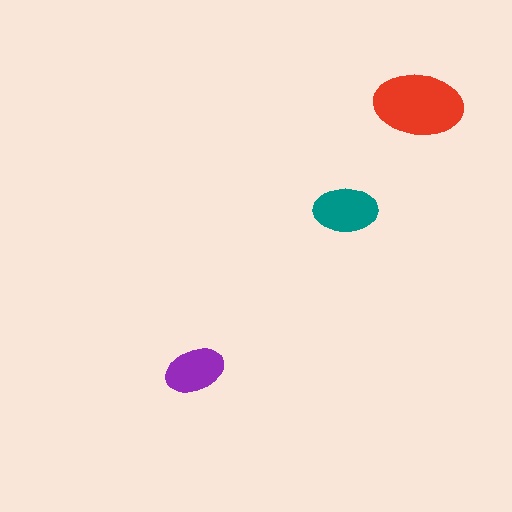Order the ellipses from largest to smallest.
the red one, the teal one, the purple one.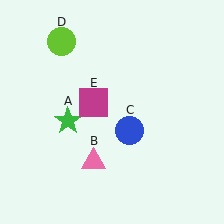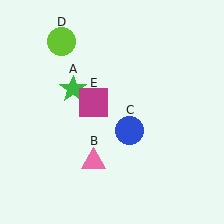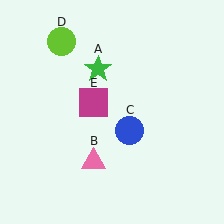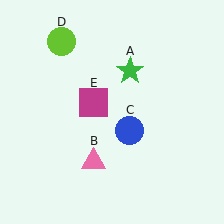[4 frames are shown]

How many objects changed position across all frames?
1 object changed position: green star (object A).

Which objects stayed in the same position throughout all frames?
Pink triangle (object B) and blue circle (object C) and lime circle (object D) and magenta square (object E) remained stationary.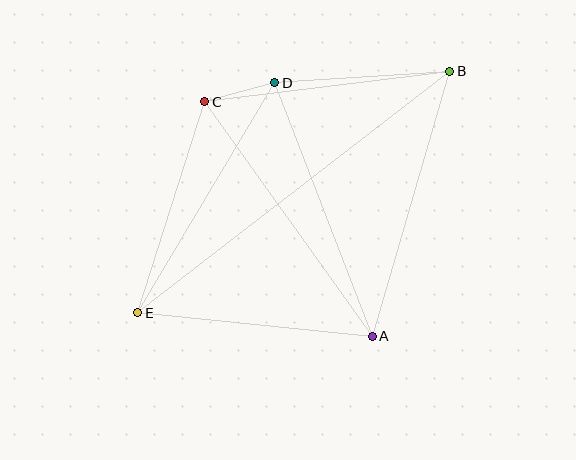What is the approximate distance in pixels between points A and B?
The distance between A and B is approximately 276 pixels.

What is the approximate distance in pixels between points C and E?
The distance between C and E is approximately 222 pixels.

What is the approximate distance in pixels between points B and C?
The distance between B and C is approximately 247 pixels.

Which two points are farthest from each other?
Points B and E are farthest from each other.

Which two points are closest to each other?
Points C and D are closest to each other.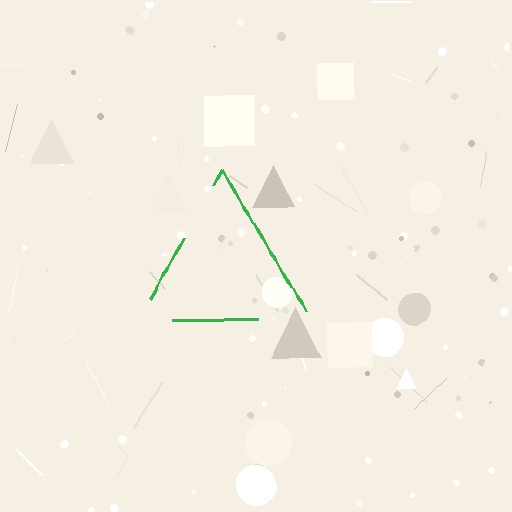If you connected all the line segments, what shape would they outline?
They would outline a triangle.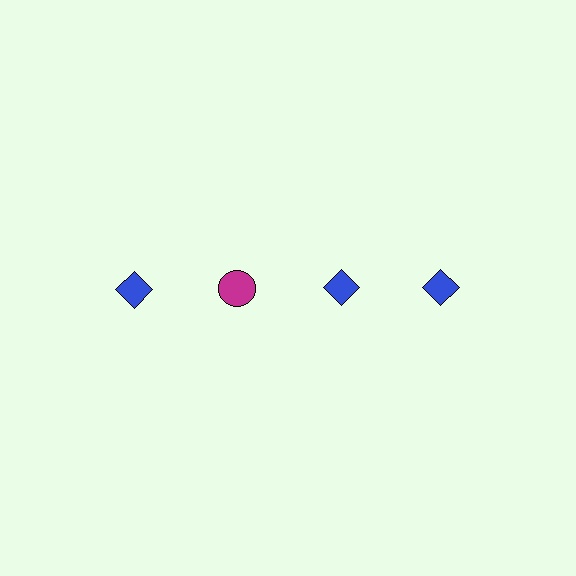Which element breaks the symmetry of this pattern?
The magenta circle in the top row, second from left column breaks the symmetry. All other shapes are blue diamonds.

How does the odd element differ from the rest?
It differs in both color (magenta instead of blue) and shape (circle instead of diamond).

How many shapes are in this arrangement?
There are 4 shapes arranged in a grid pattern.